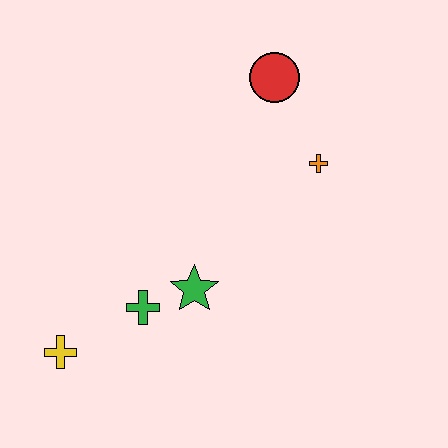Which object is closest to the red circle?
The orange cross is closest to the red circle.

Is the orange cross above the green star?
Yes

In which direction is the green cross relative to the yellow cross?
The green cross is to the right of the yellow cross.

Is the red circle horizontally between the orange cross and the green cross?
Yes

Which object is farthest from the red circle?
The yellow cross is farthest from the red circle.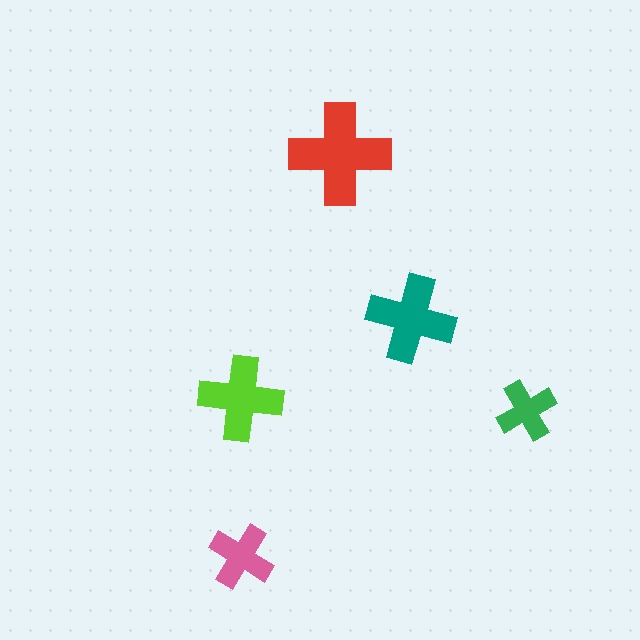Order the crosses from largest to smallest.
the red one, the teal one, the lime one, the pink one, the green one.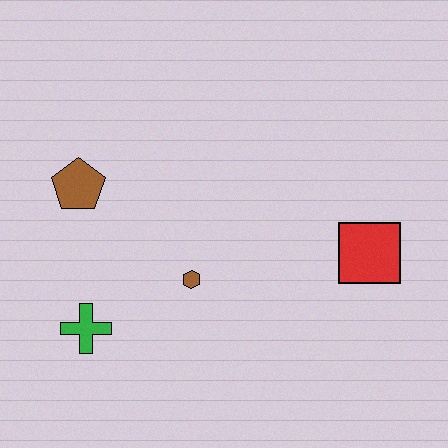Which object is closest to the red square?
The brown hexagon is closest to the red square.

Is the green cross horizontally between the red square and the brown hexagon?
No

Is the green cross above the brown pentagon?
No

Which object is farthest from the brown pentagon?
The red square is farthest from the brown pentagon.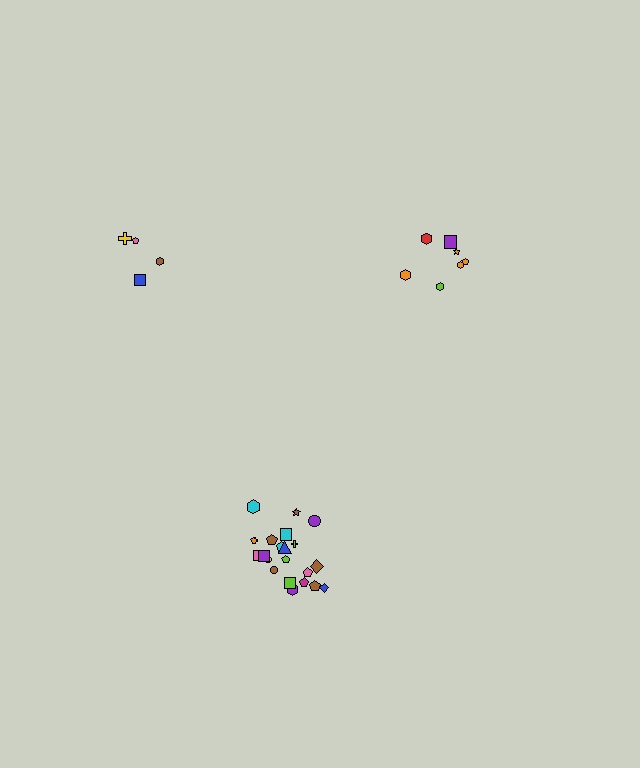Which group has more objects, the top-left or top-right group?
The top-right group.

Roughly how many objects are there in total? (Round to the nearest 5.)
Roughly 35 objects in total.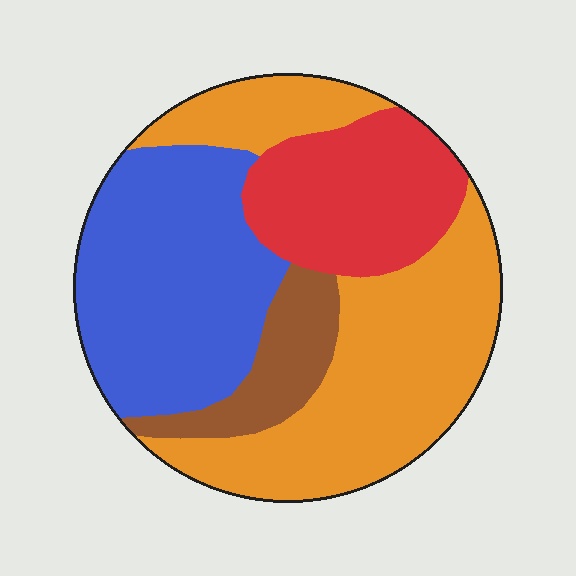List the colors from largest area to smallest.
From largest to smallest: orange, blue, red, brown.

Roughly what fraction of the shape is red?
Red covers 19% of the shape.